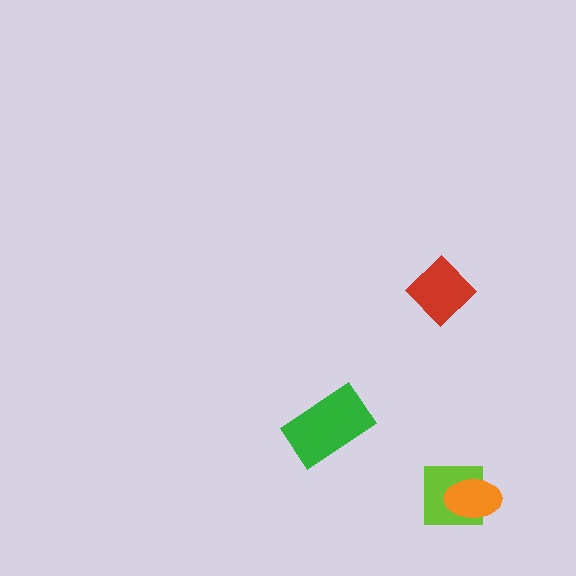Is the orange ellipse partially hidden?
No, no other shape covers it.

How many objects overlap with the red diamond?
0 objects overlap with the red diamond.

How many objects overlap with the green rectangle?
0 objects overlap with the green rectangle.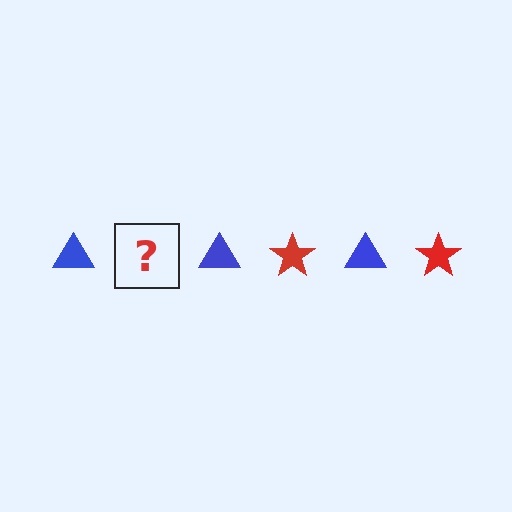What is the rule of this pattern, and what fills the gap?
The rule is that the pattern alternates between blue triangle and red star. The gap should be filled with a red star.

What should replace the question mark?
The question mark should be replaced with a red star.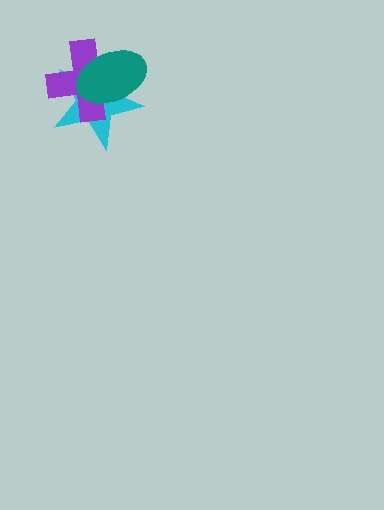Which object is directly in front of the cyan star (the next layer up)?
The purple cross is directly in front of the cyan star.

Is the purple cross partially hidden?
Yes, it is partially covered by another shape.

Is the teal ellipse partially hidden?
No, no other shape covers it.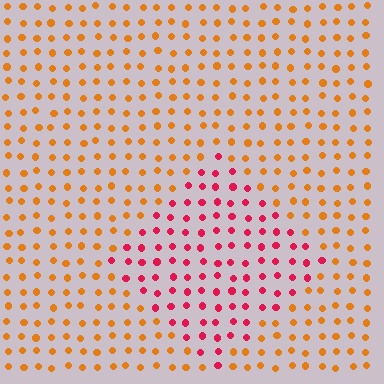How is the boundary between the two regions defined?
The boundary is defined purely by a slight shift in hue (about 48 degrees). Spacing, size, and orientation are identical on both sides.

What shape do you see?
I see a diamond.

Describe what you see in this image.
The image is filled with small orange elements in a uniform arrangement. A diamond-shaped region is visible where the elements are tinted to a slightly different hue, forming a subtle color boundary.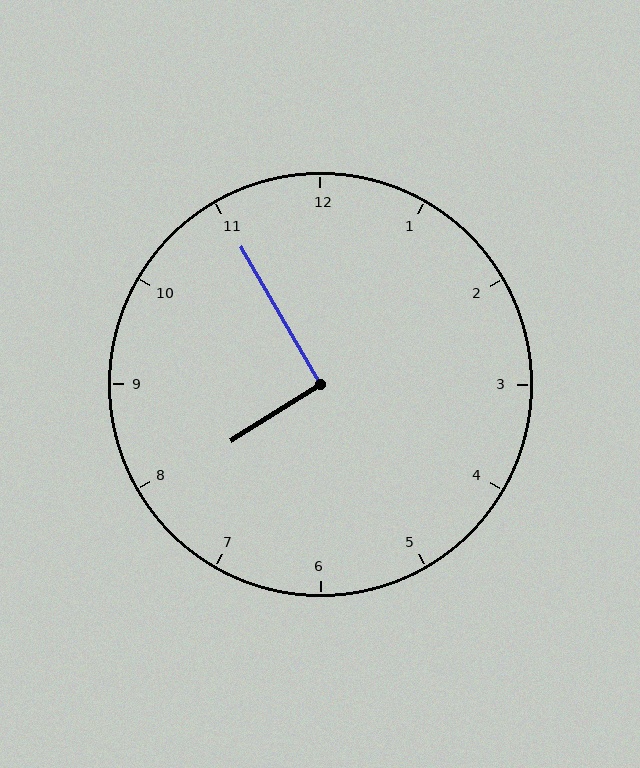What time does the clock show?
7:55.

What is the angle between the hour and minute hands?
Approximately 92 degrees.